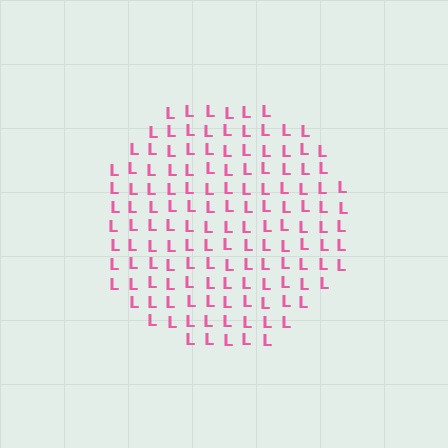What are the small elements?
The small elements are letter L's.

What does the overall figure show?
The overall figure shows a circle.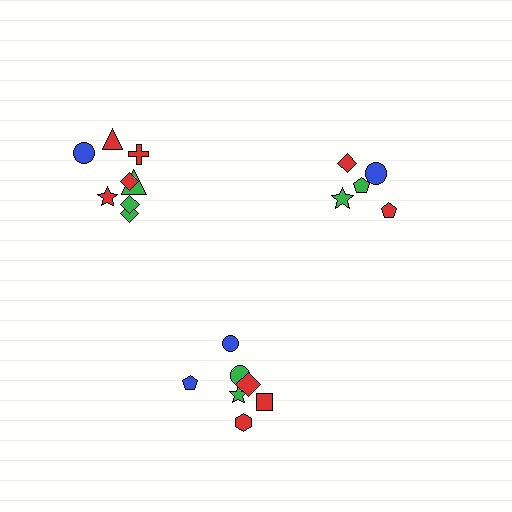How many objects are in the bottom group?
There are 7 objects.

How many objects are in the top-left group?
There are 8 objects.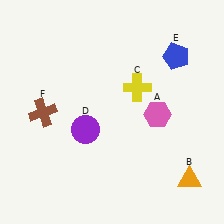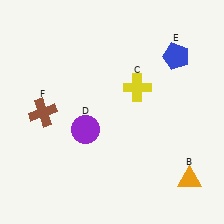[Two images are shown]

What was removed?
The pink hexagon (A) was removed in Image 2.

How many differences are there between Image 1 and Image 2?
There is 1 difference between the two images.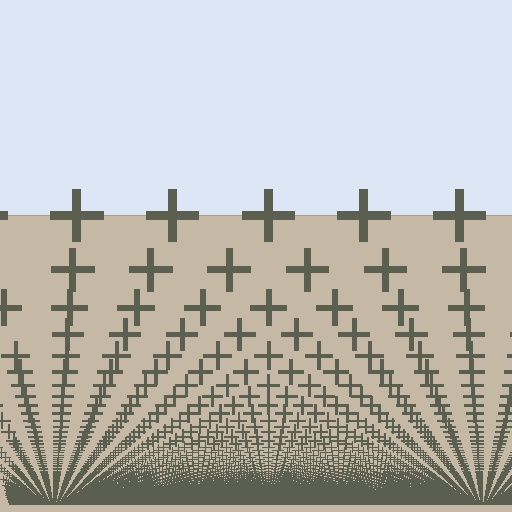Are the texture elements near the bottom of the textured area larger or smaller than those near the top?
Smaller. The gradient is inverted — elements near the bottom are smaller and denser.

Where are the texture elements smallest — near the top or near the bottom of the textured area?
Near the bottom.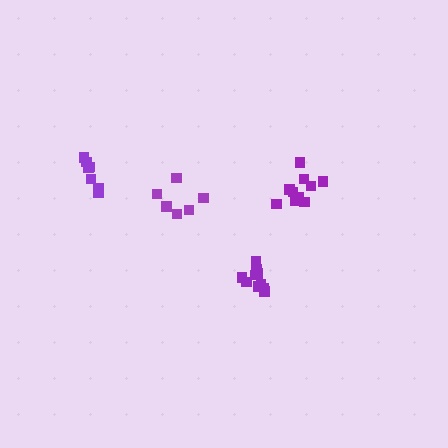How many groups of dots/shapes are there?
There are 4 groups.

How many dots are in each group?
Group 1: 10 dots, Group 2: 6 dots, Group 3: 10 dots, Group 4: 8 dots (34 total).